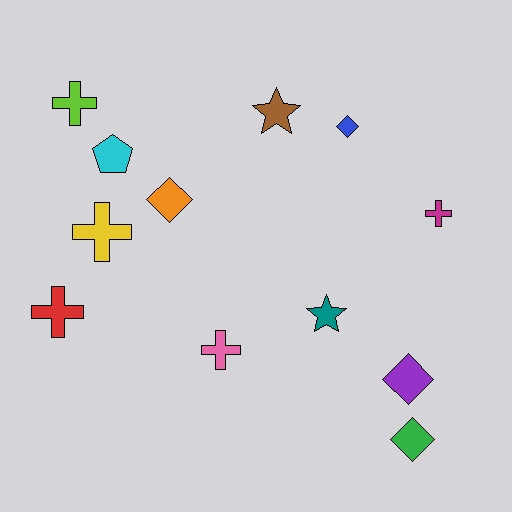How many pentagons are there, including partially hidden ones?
There is 1 pentagon.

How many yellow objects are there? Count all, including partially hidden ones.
There is 1 yellow object.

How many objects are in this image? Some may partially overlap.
There are 12 objects.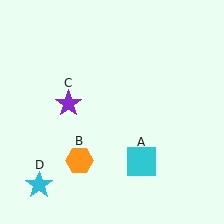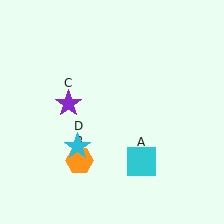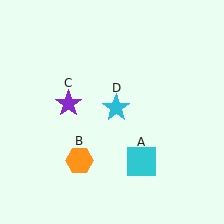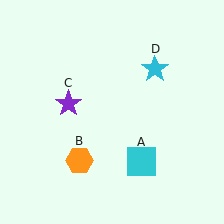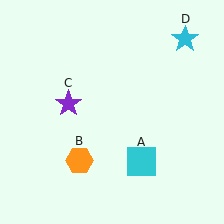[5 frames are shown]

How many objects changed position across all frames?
1 object changed position: cyan star (object D).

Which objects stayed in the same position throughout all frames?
Cyan square (object A) and orange hexagon (object B) and purple star (object C) remained stationary.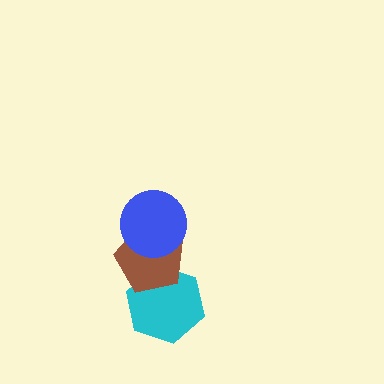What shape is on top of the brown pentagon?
The blue circle is on top of the brown pentagon.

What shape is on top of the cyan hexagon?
The brown pentagon is on top of the cyan hexagon.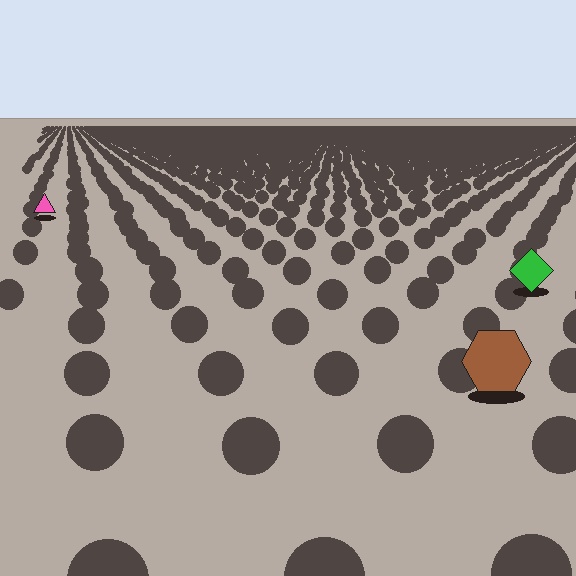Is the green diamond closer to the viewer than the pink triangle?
Yes. The green diamond is closer — you can tell from the texture gradient: the ground texture is coarser near it.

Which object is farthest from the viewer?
The pink triangle is farthest from the viewer. It appears smaller and the ground texture around it is denser.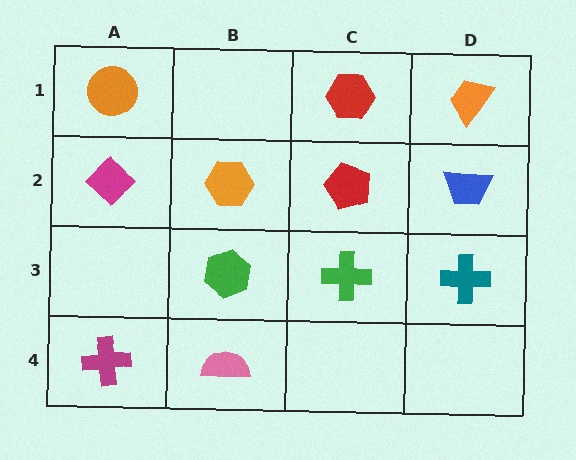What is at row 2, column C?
A red pentagon.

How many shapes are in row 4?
2 shapes.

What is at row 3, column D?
A teal cross.